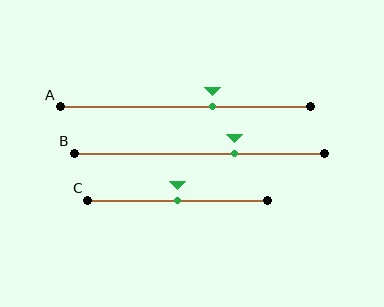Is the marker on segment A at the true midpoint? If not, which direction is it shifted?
No, the marker on segment A is shifted to the right by about 11% of the segment length.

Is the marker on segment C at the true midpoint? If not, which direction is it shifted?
Yes, the marker on segment C is at the true midpoint.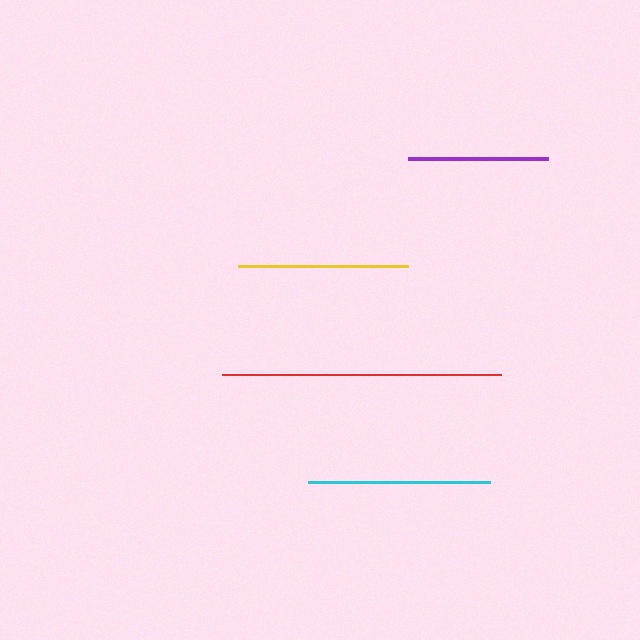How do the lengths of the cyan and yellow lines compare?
The cyan and yellow lines are approximately the same length.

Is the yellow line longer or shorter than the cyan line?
The cyan line is longer than the yellow line.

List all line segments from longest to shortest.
From longest to shortest: red, cyan, yellow, purple.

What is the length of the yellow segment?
The yellow segment is approximately 170 pixels long.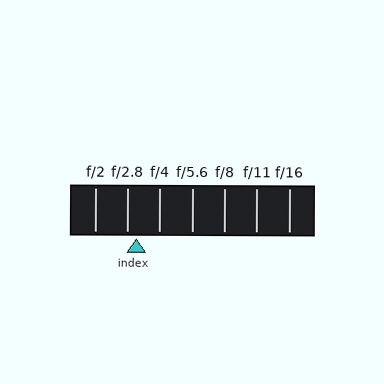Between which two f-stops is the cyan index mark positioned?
The index mark is between f/2.8 and f/4.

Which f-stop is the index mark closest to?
The index mark is closest to f/2.8.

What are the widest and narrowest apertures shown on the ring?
The widest aperture shown is f/2 and the narrowest is f/16.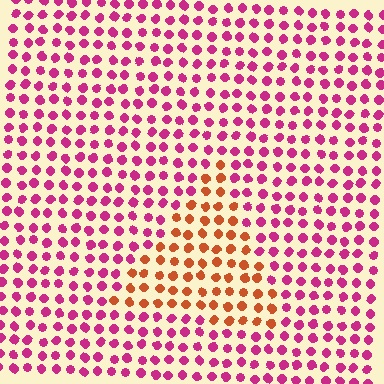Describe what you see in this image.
The image is filled with small magenta elements in a uniform arrangement. A triangle-shaped region is visible where the elements are tinted to a slightly different hue, forming a subtle color boundary.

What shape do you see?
I see a triangle.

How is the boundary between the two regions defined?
The boundary is defined purely by a slight shift in hue (about 51 degrees). Spacing, size, and orientation are identical on both sides.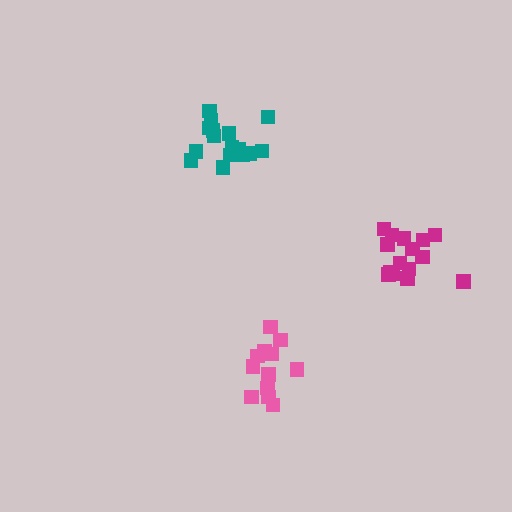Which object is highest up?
The teal cluster is topmost.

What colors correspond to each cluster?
The clusters are colored: pink, teal, magenta.